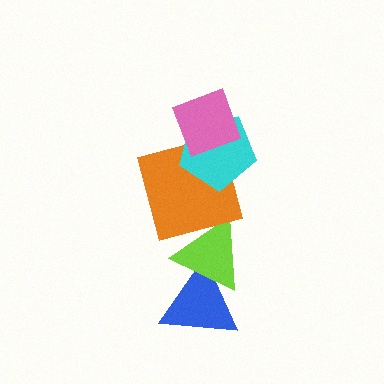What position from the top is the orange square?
The orange square is 3rd from the top.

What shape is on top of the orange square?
The cyan pentagon is on top of the orange square.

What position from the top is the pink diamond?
The pink diamond is 1st from the top.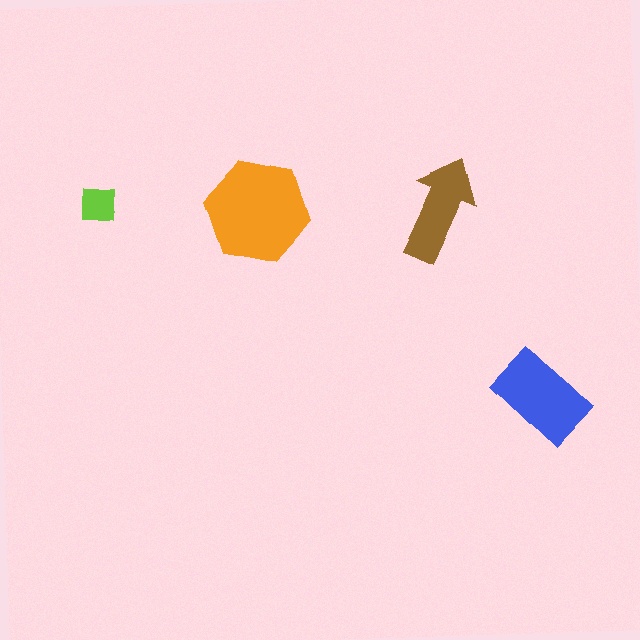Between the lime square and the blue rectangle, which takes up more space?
The blue rectangle.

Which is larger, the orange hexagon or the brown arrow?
The orange hexagon.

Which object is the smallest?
The lime square.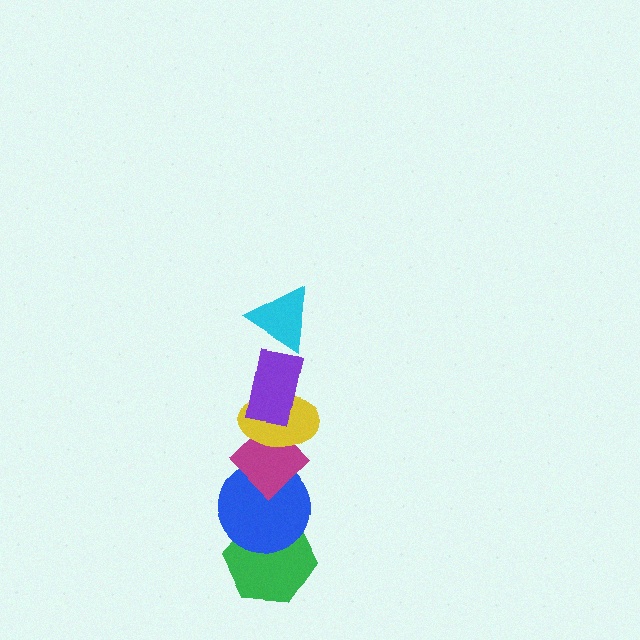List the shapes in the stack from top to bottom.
From top to bottom: the cyan triangle, the purple rectangle, the yellow ellipse, the magenta diamond, the blue circle, the green hexagon.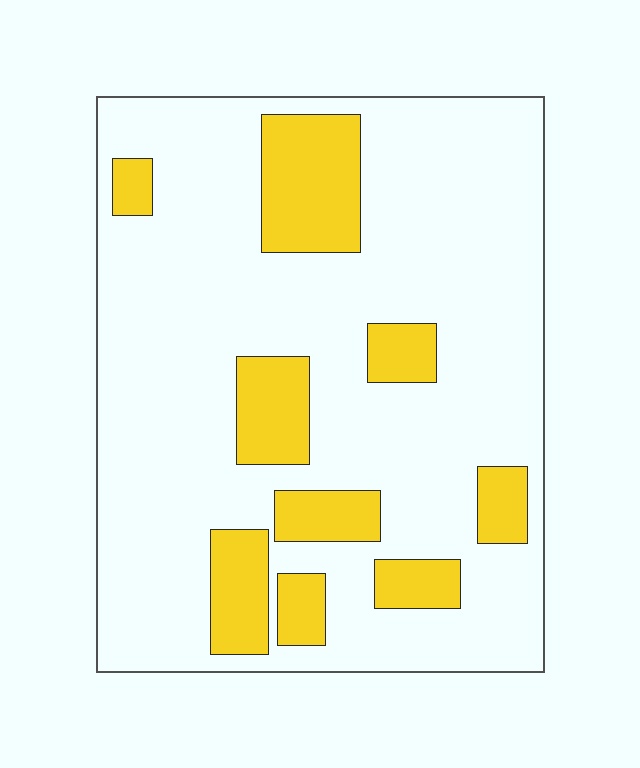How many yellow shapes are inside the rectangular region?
9.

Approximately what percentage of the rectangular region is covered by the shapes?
Approximately 20%.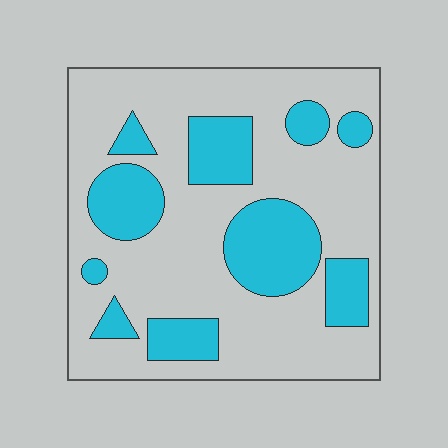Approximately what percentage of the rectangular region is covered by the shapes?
Approximately 30%.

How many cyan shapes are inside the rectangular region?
10.